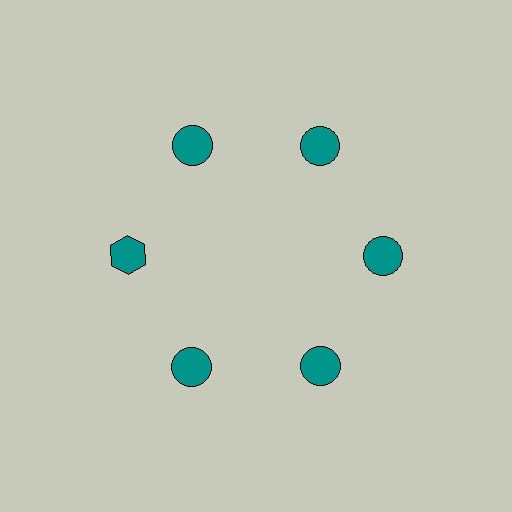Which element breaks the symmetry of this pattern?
The teal hexagon at roughly the 9 o'clock position breaks the symmetry. All other shapes are teal circles.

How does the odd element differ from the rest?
It has a different shape: hexagon instead of circle.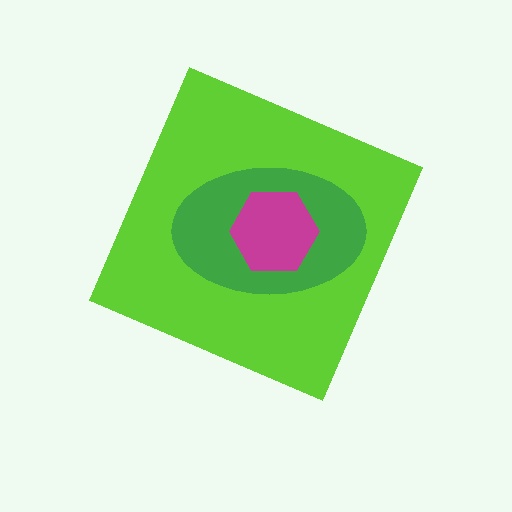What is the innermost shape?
The magenta hexagon.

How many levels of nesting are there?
3.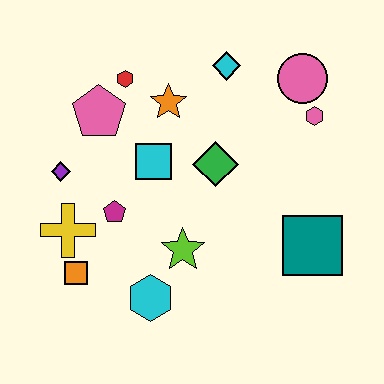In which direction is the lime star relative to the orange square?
The lime star is to the right of the orange square.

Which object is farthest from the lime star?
The pink circle is farthest from the lime star.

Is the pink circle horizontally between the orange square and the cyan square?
No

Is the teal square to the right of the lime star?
Yes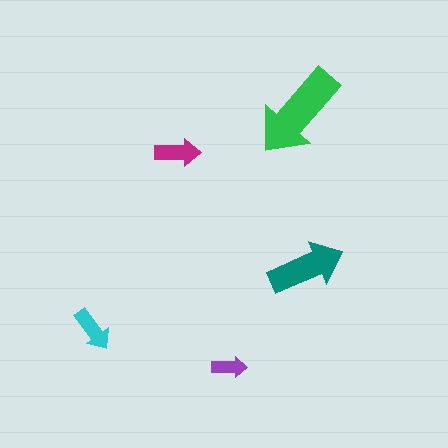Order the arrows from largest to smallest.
the green one, the teal one, the magenta one, the cyan one, the purple one.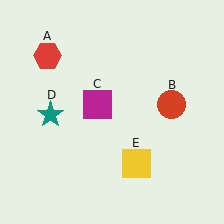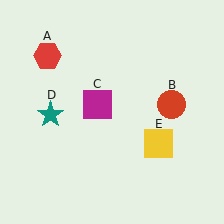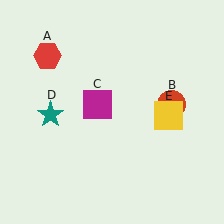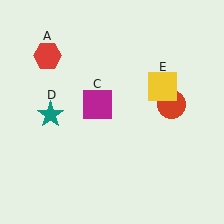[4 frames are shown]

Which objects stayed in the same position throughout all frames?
Red hexagon (object A) and red circle (object B) and magenta square (object C) and teal star (object D) remained stationary.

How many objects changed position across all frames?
1 object changed position: yellow square (object E).